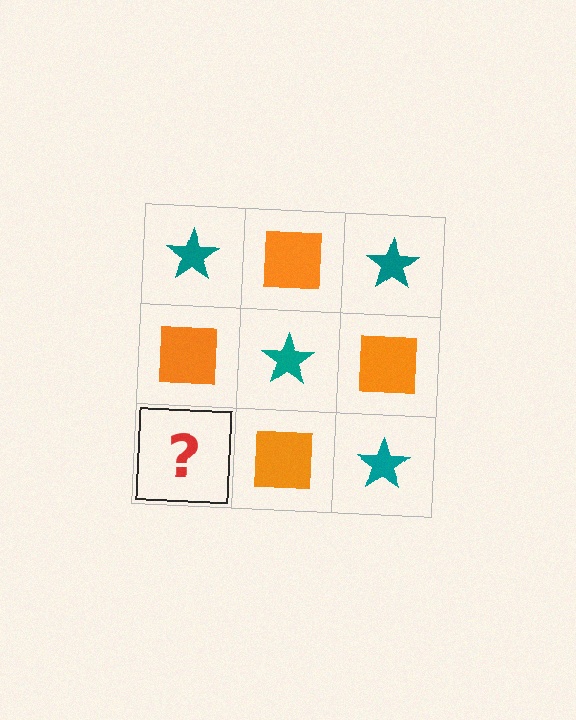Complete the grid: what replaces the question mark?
The question mark should be replaced with a teal star.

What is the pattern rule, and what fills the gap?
The rule is that it alternates teal star and orange square in a checkerboard pattern. The gap should be filled with a teal star.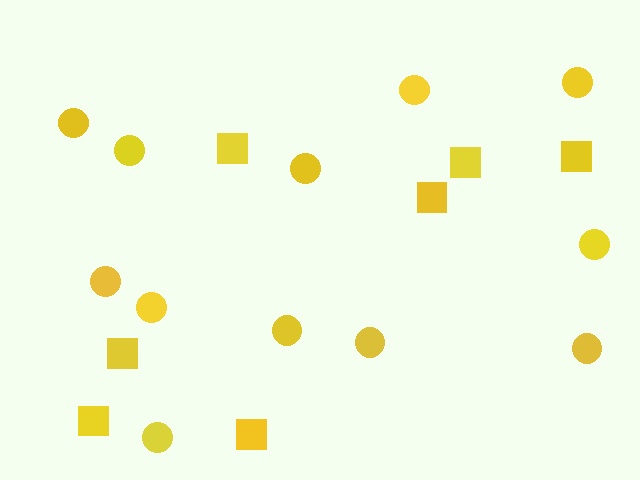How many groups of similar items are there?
There are 2 groups: one group of squares (7) and one group of circles (12).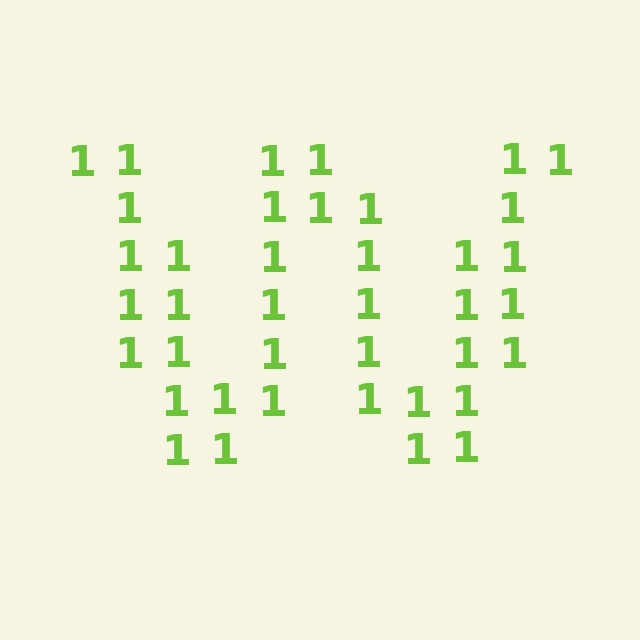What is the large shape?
The large shape is the letter W.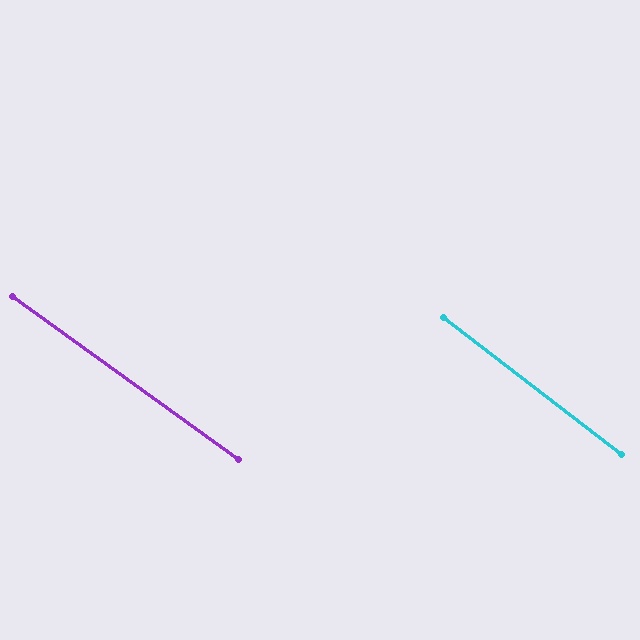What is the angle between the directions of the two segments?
Approximately 2 degrees.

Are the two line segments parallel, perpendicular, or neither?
Parallel — their directions differ by only 1.7°.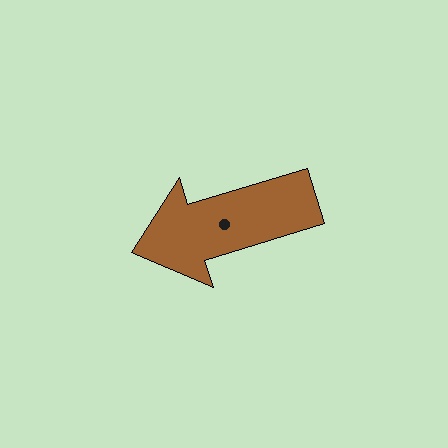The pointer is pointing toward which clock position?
Roughly 8 o'clock.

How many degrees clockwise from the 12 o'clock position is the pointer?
Approximately 253 degrees.